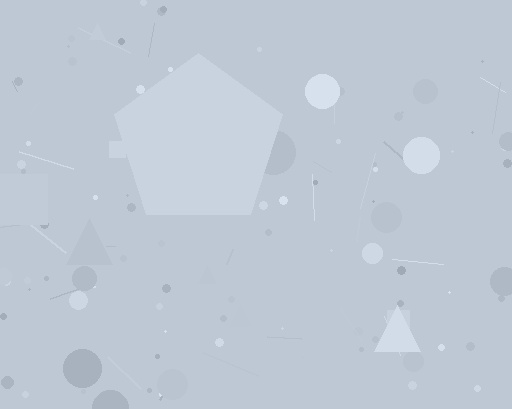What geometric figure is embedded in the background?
A pentagon is embedded in the background.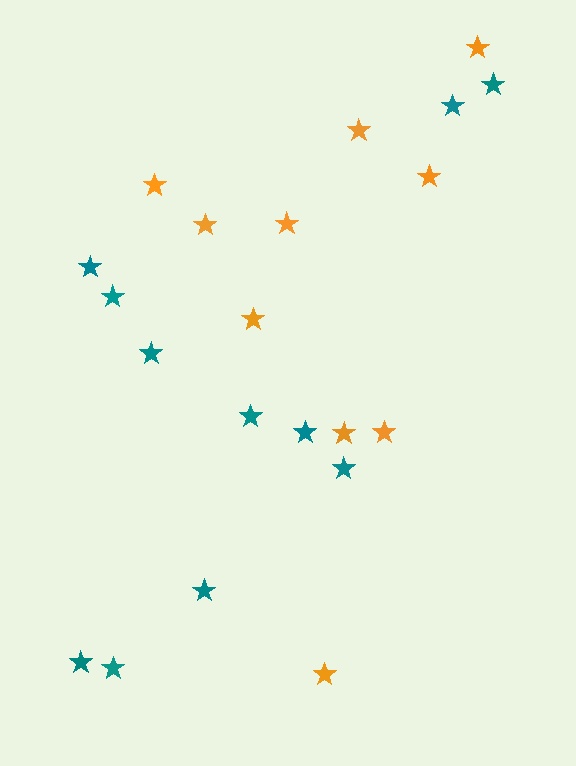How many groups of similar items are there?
There are 2 groups: one group of orange stars (10) and one group of teal stars (11).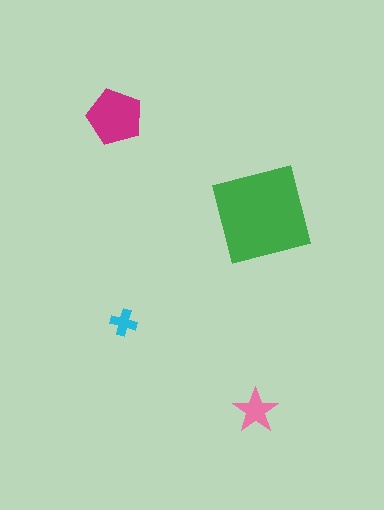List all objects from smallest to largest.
The cyan cross, the pink star, the magenta pentagon, the green square.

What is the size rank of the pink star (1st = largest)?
3rd.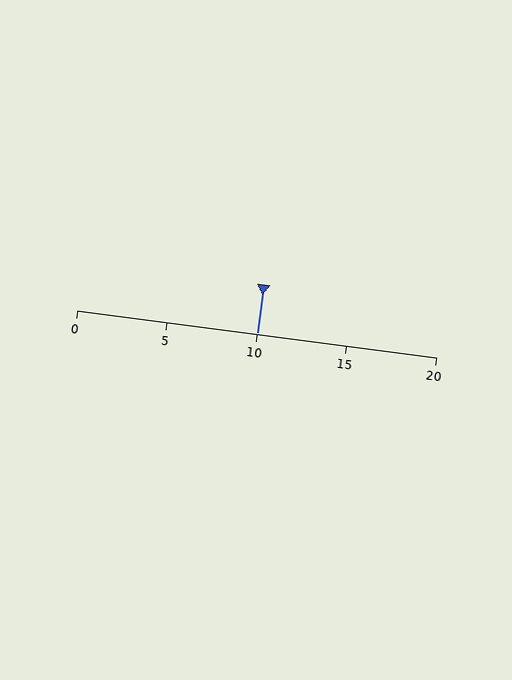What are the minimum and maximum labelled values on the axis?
The axis runs from 0 to 20.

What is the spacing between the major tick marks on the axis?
The major ticks are spaced 5 apart.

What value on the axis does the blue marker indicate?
The marker indicates approximately 10.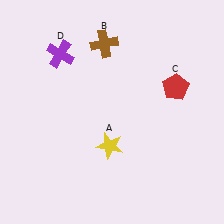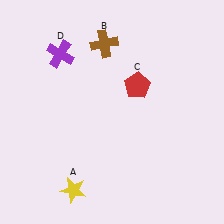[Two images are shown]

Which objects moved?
The objects that moved are: the yellow star (A), the red pentagon (C).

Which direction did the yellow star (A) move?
The yellow star (A) moved down.